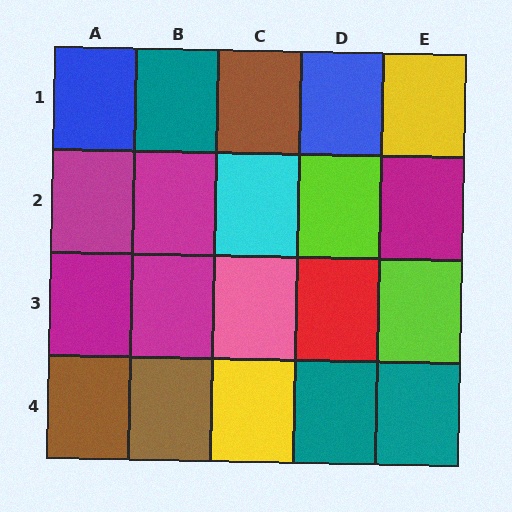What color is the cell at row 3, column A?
Magenta.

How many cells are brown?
3 cells are brown.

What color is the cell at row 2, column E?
Magenta.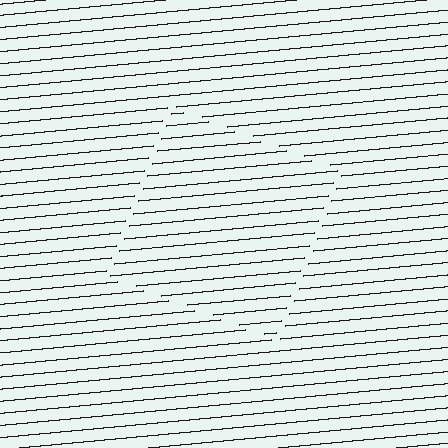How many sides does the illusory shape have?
4 sides — the line-ends trace a square.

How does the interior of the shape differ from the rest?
The interior of the shape contains the same grating, shifted by half a period — the contour is defined by the phase discontinuity where line-ends from the inner and outer gratings abut.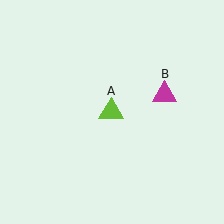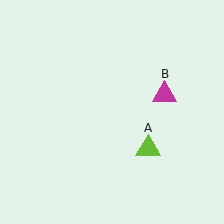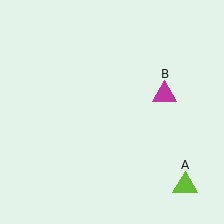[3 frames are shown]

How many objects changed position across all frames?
1 object changed position: lime triangle (object A).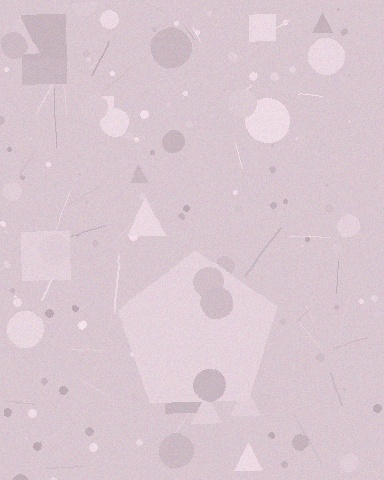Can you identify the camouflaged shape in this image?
The camouflaged shape is a pentagon.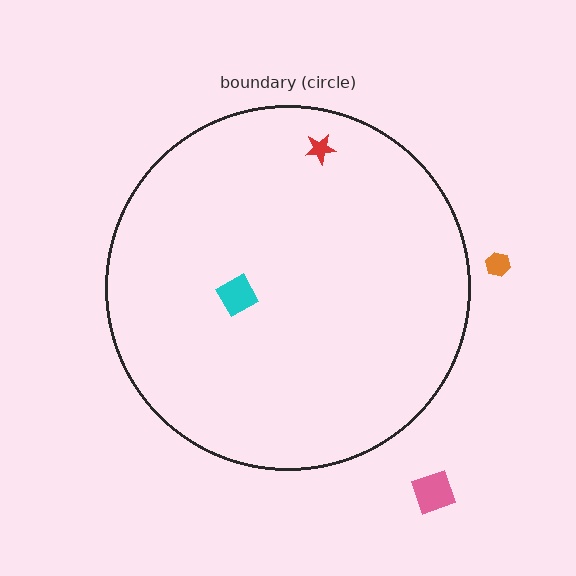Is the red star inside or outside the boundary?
Inside.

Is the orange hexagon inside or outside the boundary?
Outside.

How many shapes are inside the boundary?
2 inside, 2 outside.